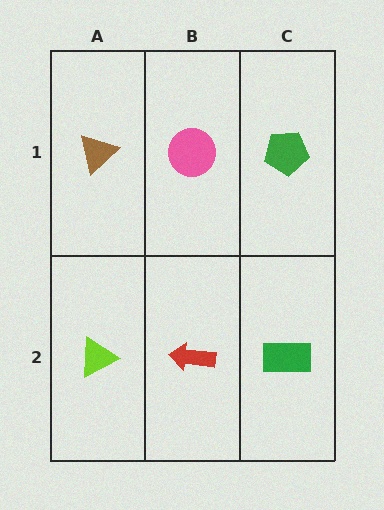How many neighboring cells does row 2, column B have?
3.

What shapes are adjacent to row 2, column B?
A pink circle (row 1, column B), a lime triangle (row 2, column A), a green rectangle (row 2, column C).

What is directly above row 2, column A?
A brown triangle.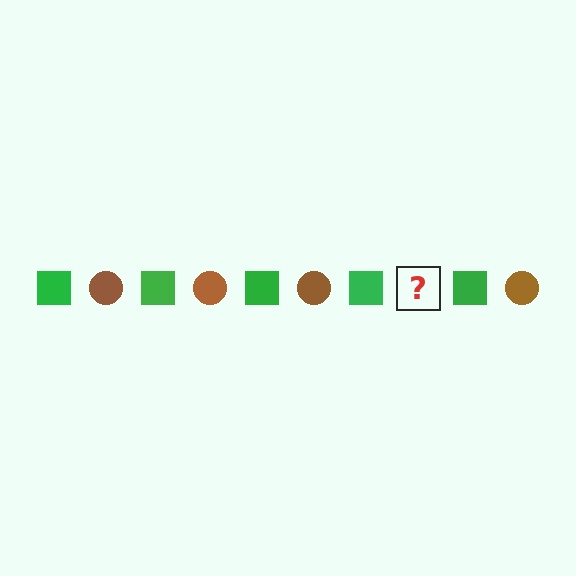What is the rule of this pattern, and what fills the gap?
The rule is that the pattern alternates between green square and brown circle. The gap should be filled with a brown circle.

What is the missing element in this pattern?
The missing element is a brown circle.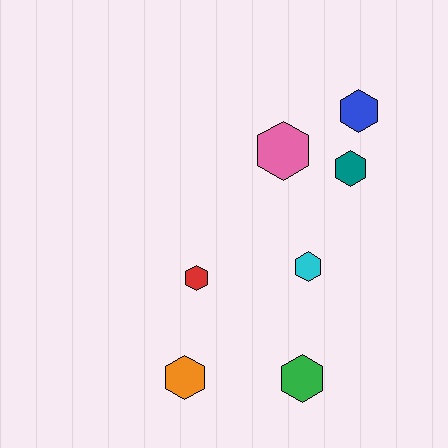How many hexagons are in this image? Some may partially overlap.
There are 7 hexagons.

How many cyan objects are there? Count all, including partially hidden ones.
There is 1 cyan object.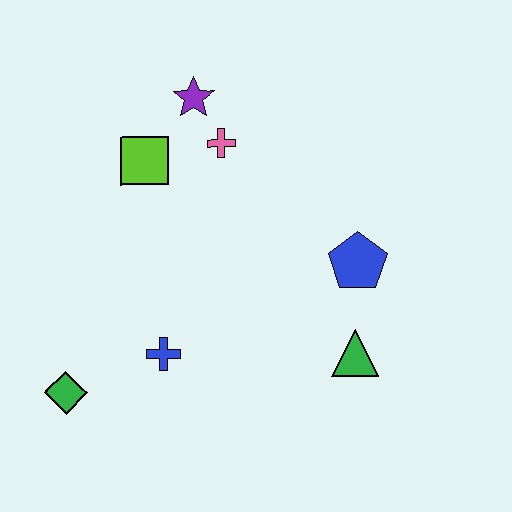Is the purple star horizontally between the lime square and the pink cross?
Yes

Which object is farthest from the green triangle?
The purple star is farthest from the green triangle.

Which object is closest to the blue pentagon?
The green triangle is closest to the blue pentagon.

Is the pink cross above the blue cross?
Yes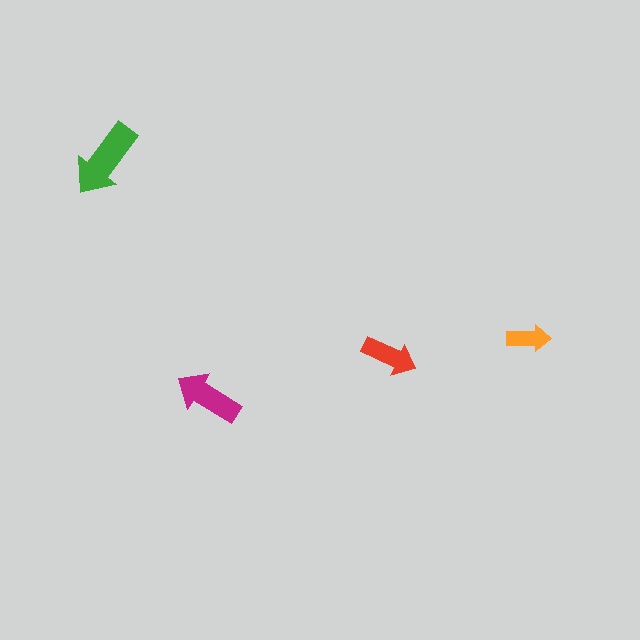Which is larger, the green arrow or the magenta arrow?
The green one.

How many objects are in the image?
There are 4 objects in the image.